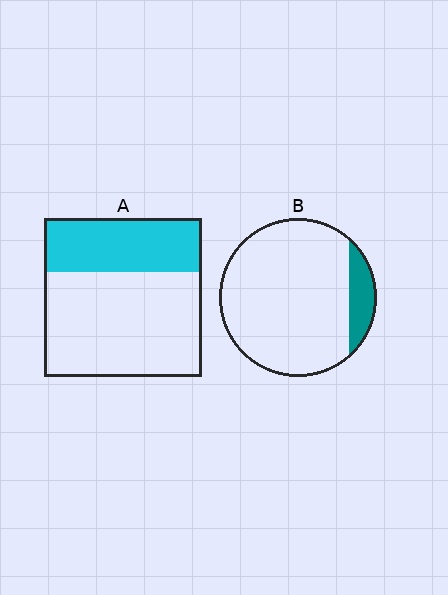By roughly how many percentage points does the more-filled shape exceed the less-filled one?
By roughly 20 percentage points (A over B).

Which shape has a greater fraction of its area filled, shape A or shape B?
Shape A.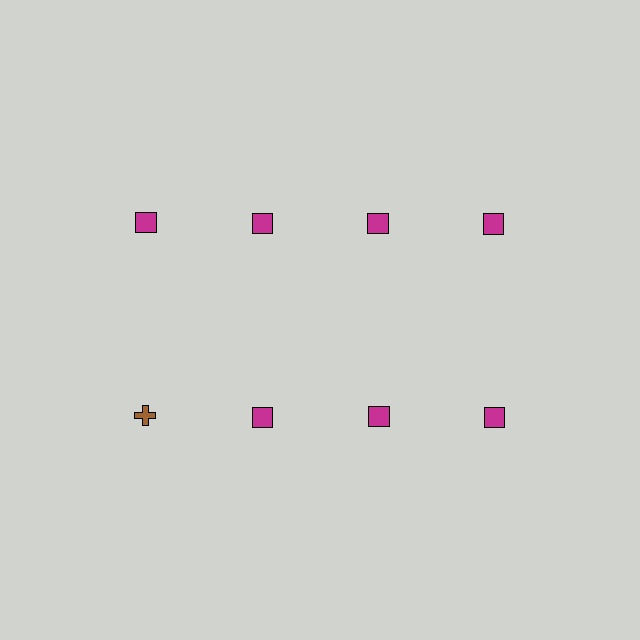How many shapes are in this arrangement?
There are 8 shapes arranged in a grid pattern.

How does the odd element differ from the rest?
It differs in both color (brown instead of magenta) and shape (cross instead of square).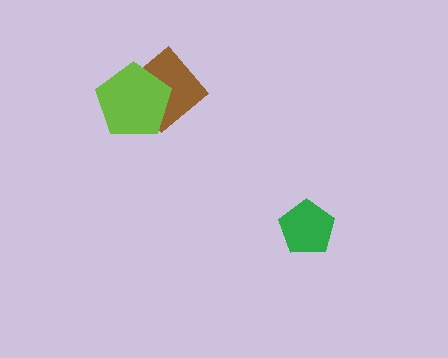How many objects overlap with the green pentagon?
0 objects overlap with the green pentagon.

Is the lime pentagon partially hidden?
No, no other shape covers it.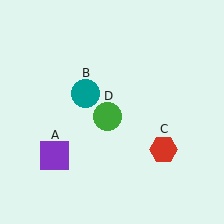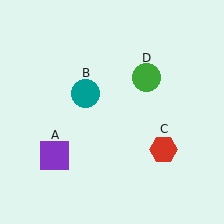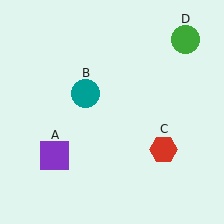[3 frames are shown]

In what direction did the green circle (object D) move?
The green circle (object D) moved up and to the right.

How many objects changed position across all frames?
1 object changed position: green circle (object D).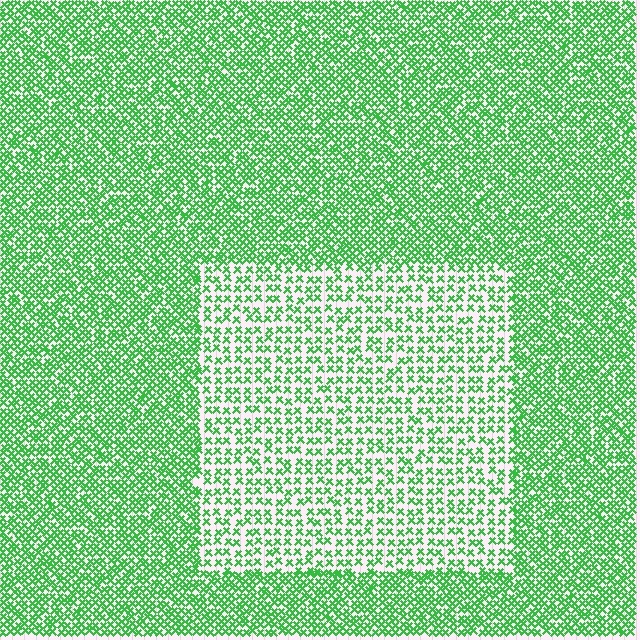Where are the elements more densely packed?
The elements are more densely packed outside the rectangle boundary.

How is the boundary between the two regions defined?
The boundary is defined by a change in element density (approximately 2.0x ratio). All elements are the same color, size, and shape.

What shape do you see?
I see a rectangle.